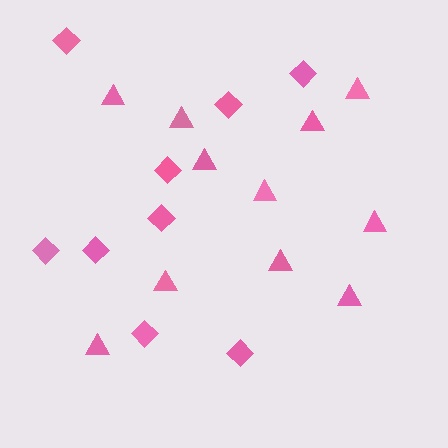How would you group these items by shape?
There are 2 groups: one group of triangles (11) and one group of diamonds (9).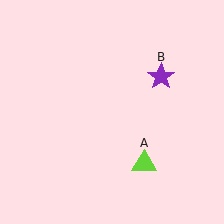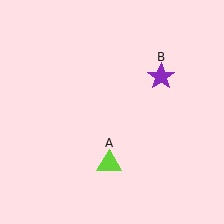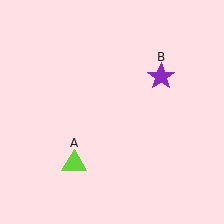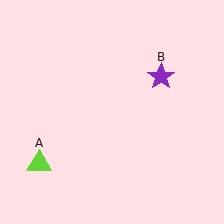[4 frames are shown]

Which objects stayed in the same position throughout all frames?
Purple star (object B) remained stationary.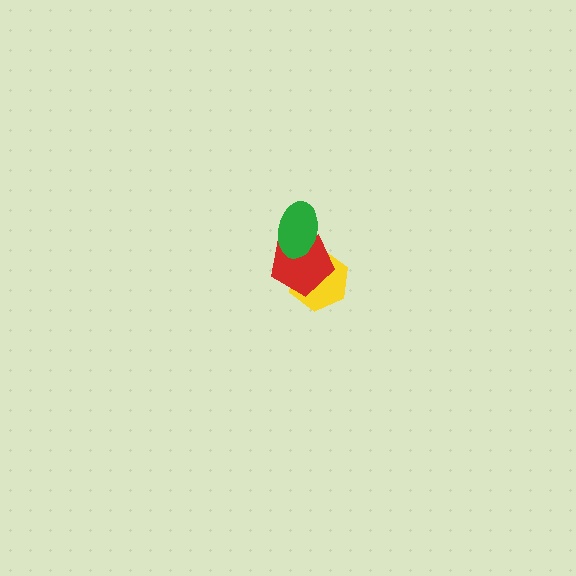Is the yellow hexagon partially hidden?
Yes, it is partially covered by another shape.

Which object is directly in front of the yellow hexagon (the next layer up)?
The red pentagon is directly in front of the yellow hexagon.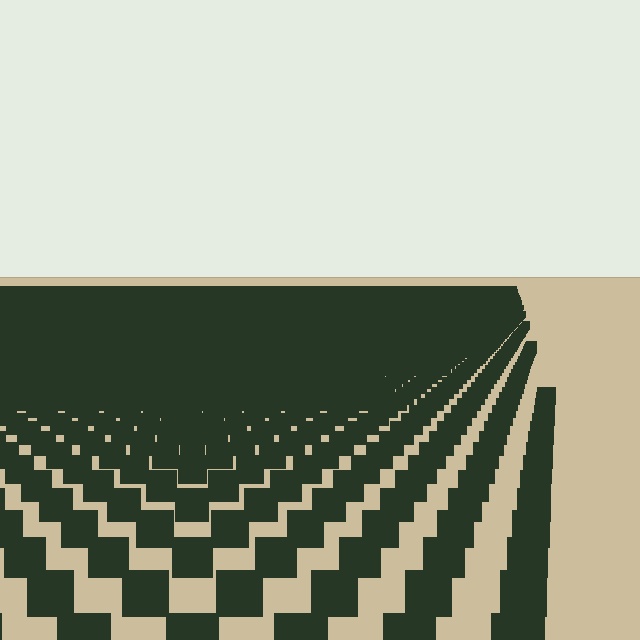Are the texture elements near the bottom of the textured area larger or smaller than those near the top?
Larger. Near the bottom, elements are closer to the viewer and appear at a bigger on-screen size.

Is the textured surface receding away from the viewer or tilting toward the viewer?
The surface is receding away from the viewer. Texture elements get smaller and denser toward the top.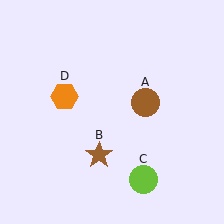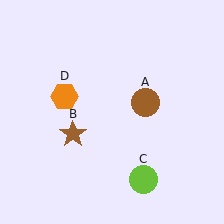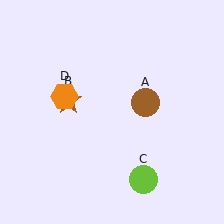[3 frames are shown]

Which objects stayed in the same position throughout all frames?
Brown circle (object A) and lime circle (object C) and orange hexagon (object D) remained stationary.